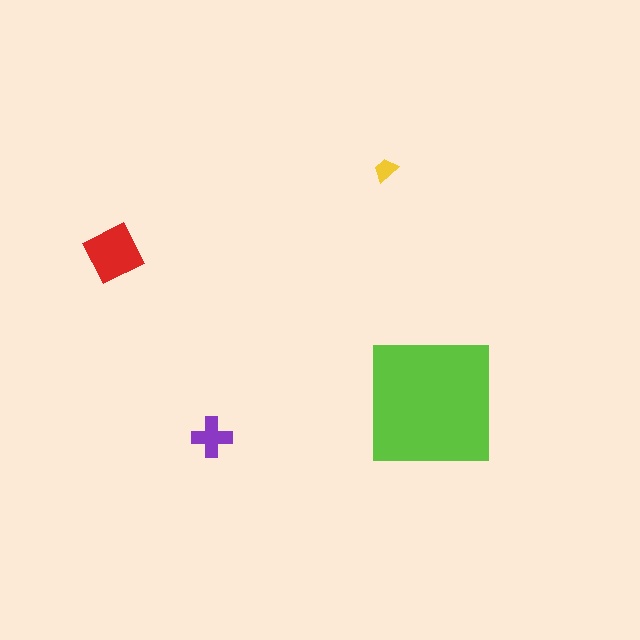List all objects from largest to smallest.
The lime square, the red diamond, the purple cross, the yellow trapezoid.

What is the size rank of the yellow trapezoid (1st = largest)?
4th.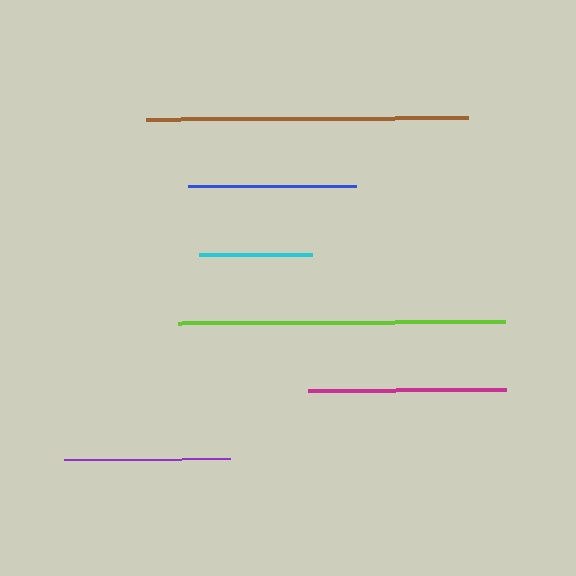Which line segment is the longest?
The lime line is the longest at approximately 327 pixels.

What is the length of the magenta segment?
The magenta segment is approximately 198 pixels long.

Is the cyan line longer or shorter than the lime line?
The lime line is longer than the cyan line.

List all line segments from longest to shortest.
From longest to shortest: lime, brown, magenta, blue, purple, cyan.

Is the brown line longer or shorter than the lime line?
The lime line is longer than the brown line.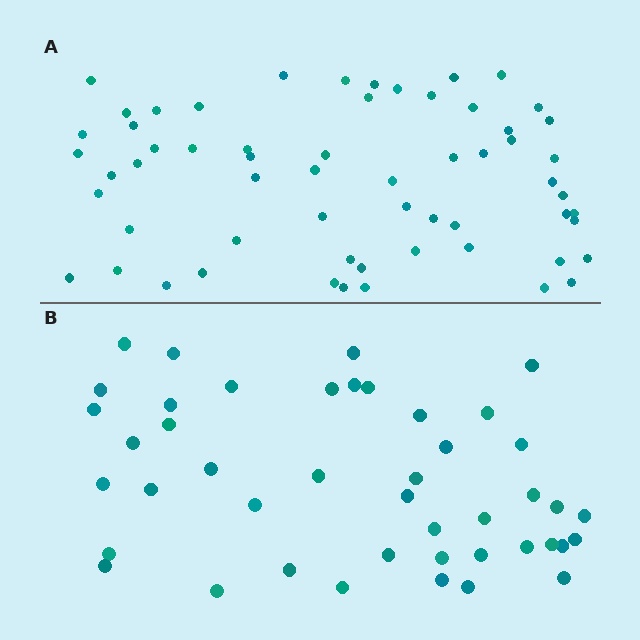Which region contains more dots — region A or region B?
Region A (the top region) has more dots.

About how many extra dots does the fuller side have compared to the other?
Region A has approximately 15 more dots than region B.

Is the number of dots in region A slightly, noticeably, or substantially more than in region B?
Region A has noticeably more, but not dramatically so. The ratio is roughly 1.4 to 1.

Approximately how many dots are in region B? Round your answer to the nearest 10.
About 40 dots. (The exact count is 44, which rounds to 40.)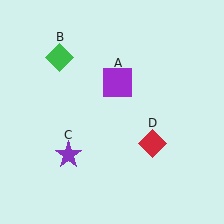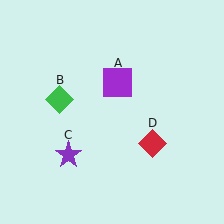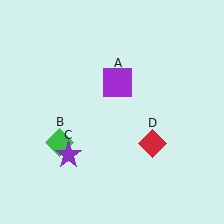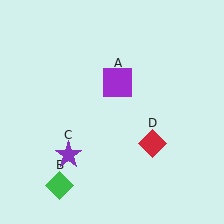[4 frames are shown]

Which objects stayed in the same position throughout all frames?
Purple square (object A) and purple star (object C) and red diamond (object D) remained stationary.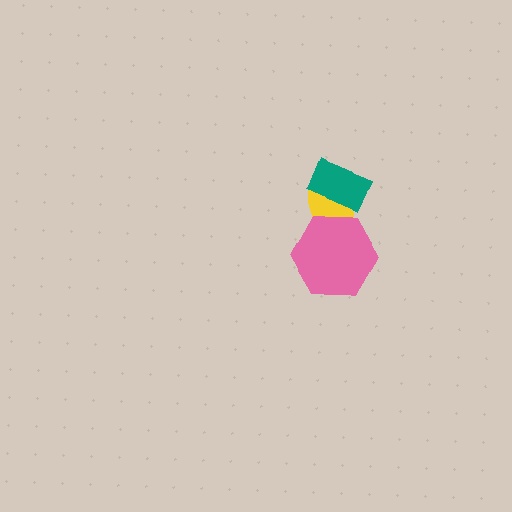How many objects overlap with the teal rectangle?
1 object overlaps with the teal rectangle.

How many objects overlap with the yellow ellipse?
2 objects overlap with the yellow ellipse.